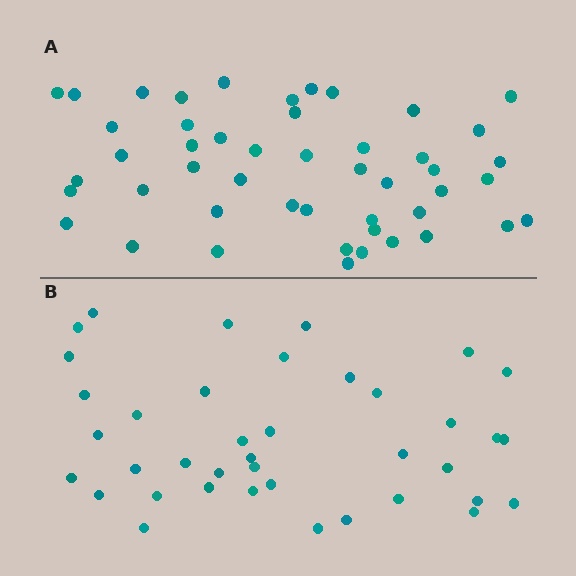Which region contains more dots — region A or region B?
Region A (the top region) has more dots.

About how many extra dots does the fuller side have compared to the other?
Region A has roughly 8 or so more dots than region B.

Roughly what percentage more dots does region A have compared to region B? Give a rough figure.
About 25% more.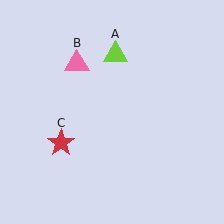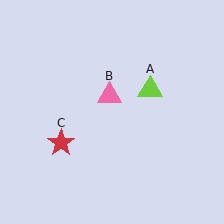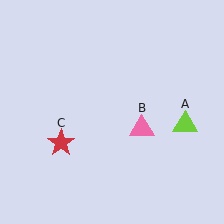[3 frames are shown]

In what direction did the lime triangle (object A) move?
The lime triangle (object A) moved down and to the right.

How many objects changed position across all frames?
2 objects changed position: lime triangle (object A), pink triangle (object B).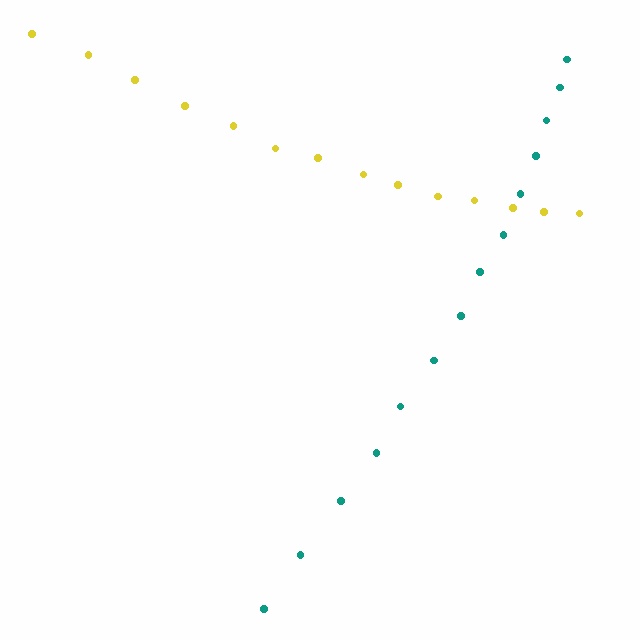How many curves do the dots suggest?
There are 2 distinct paths.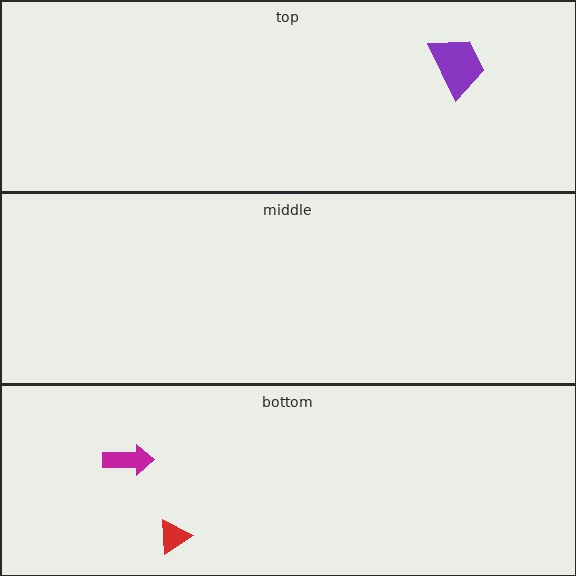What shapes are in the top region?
The purple trapezoid.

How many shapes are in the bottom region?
2.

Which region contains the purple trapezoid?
The top region.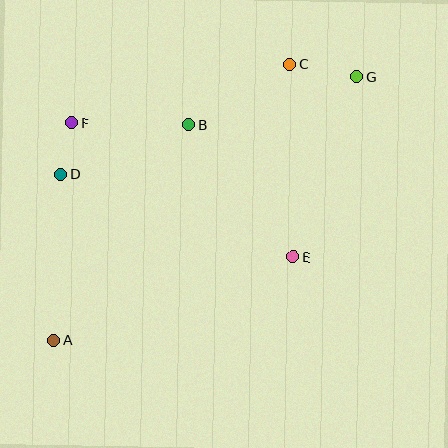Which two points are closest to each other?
Points D and F are closest to each other.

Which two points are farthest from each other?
Points A and G are farthest from each other.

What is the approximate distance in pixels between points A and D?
The distance between A and D is approximately 166 pixels.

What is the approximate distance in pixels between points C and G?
The distance between C and G is approximately 68 pixels.